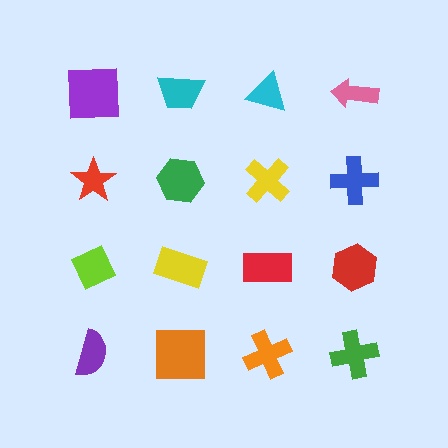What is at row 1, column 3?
A cyan triangle.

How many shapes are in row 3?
4 shapes.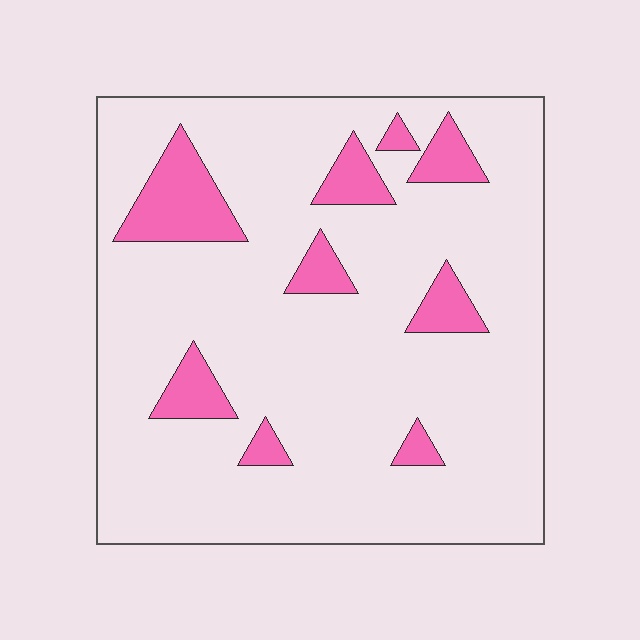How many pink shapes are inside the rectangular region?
9.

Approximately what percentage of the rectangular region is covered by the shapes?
Approximately 15%.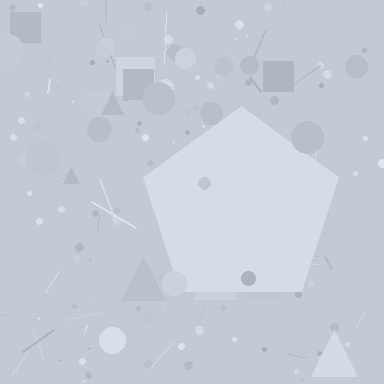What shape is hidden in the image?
A pentagon is hidden in the image.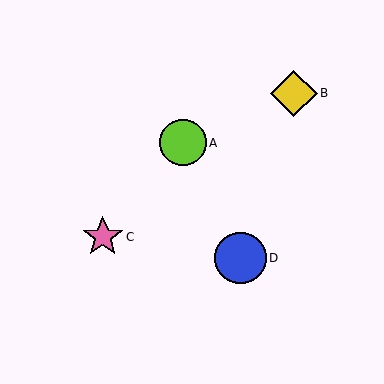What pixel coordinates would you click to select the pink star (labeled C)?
Click at (103, 237) to select the pink star C.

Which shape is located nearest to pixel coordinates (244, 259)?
The blue circle (labeled D) at (241, 258) is nearest to that location.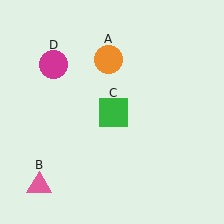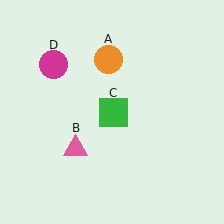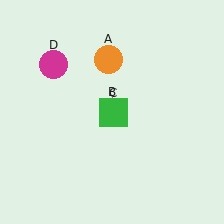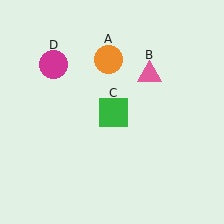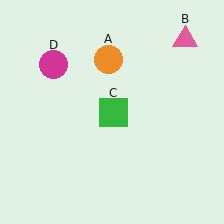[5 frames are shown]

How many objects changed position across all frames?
1 object changed position: pink triangle (object B).